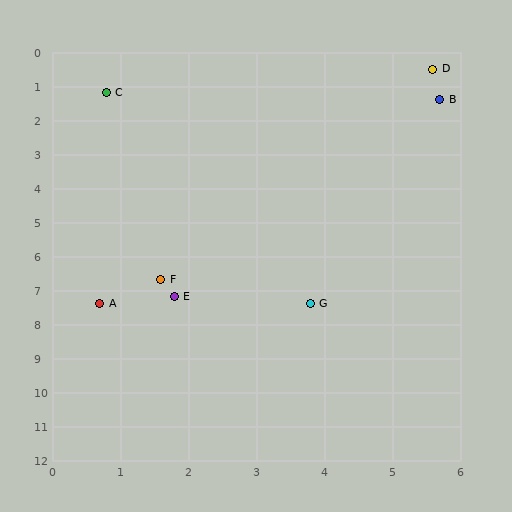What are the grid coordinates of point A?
Point A is at approximately (0.7, 7.4).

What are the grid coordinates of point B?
Point B is at approximately (5.7, 1.4).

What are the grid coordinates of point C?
Point C is at approximately (0.8, 1.2).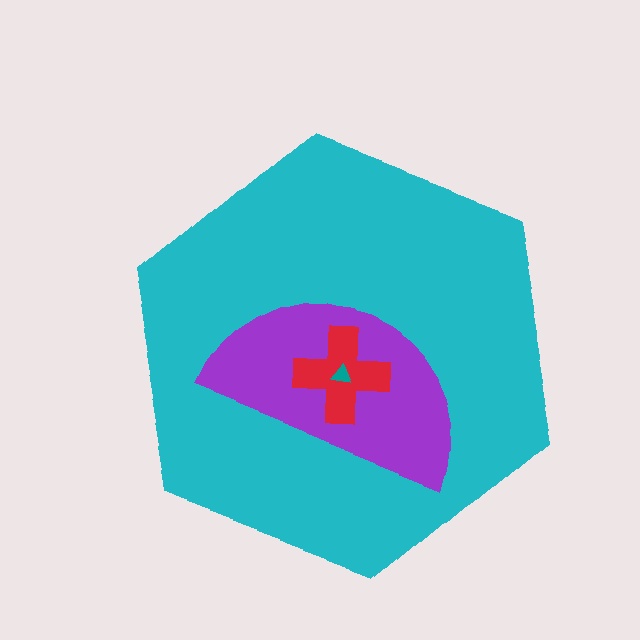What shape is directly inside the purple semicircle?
The red cross.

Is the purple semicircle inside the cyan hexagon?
Yes.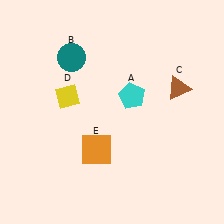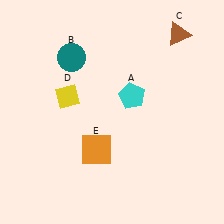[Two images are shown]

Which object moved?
The brown triangle (C) moved up.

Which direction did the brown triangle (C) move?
The brown triangle (C) moved up.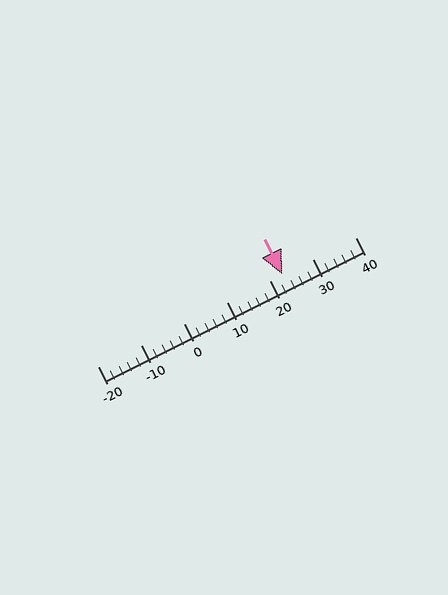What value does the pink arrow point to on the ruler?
The pink arrow points to approximately 23.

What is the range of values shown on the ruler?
The ruler shows values from -20 to 40.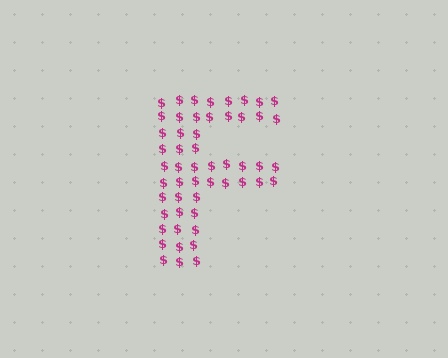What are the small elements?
The small elements are dollar signs.